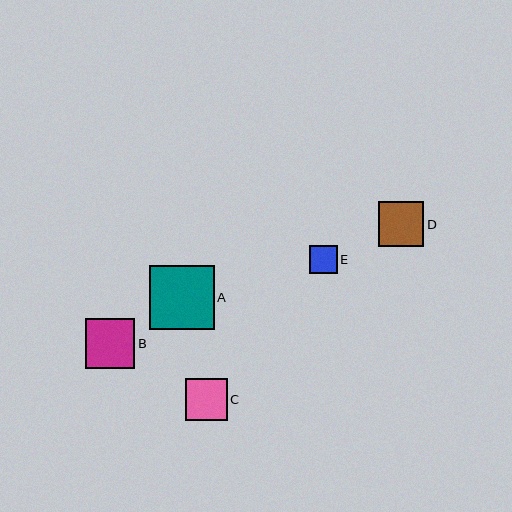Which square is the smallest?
Square E is the smallest with a size of approximately 28 pixels.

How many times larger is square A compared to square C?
Square A is approximately 1.5 times the size of square C.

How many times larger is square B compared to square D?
Square B is approximately 1.1 times the size of square D.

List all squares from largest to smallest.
From largest to smallest: A, B, D, C, E.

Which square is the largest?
Square A is the largest with a size of approximately 64 pixels.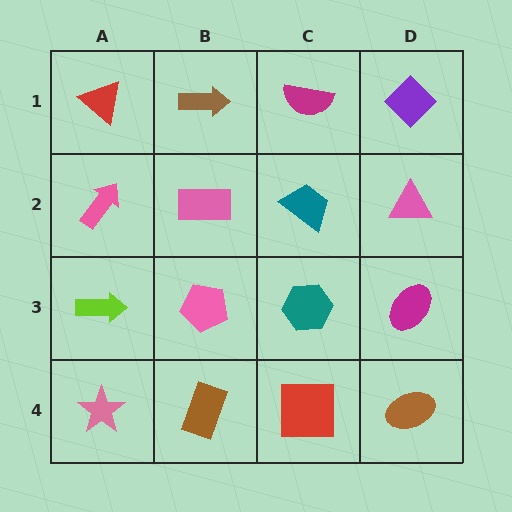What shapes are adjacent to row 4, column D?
A magenta ellipse (row 3, column D), a red square (row 4, column C).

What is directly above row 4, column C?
A teal hexagon.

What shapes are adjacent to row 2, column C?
A magenta semicircle (row 1, column C), a teal hexagon (row 3, column C), a pink rectangle (row 2, column B), a pink triangle (row 2, column D).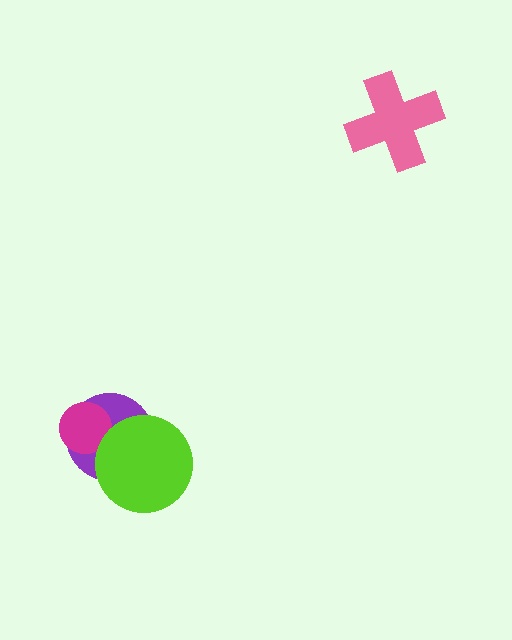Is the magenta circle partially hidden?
No, no other shape covers it.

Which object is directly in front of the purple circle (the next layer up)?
The magenta circle is directly in front of the purple circle.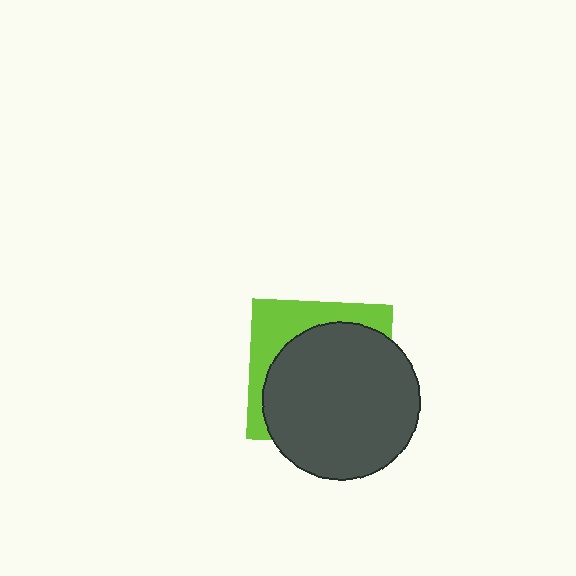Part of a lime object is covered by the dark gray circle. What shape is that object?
It is a square.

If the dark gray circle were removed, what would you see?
You would see the complete lime square.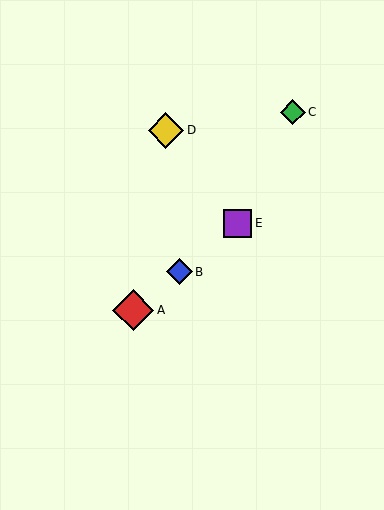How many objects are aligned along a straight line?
3 objects (A, B, E) are aligned along a straight line.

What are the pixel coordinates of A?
Object A is at (133, 310).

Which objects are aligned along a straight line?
Objects A, B, E are aligned along a straight line.